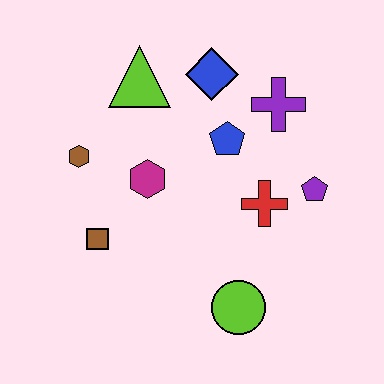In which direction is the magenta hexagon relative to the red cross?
The magenta hexagon is to the left of the red cross.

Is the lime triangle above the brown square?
Yes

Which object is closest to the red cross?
The purple pentagon is closest to the red cross.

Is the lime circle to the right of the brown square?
Yes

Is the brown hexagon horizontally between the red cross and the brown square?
No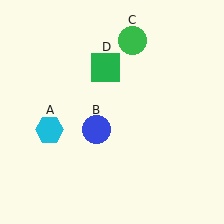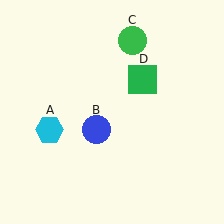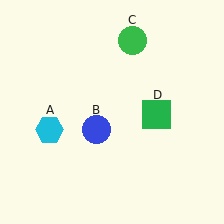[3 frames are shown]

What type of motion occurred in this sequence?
The green square (object D) rotated clockwise around the center of the scene.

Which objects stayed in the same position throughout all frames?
Cyan hexagon (object A) and blue circle (object B) and green circle (object C) remained stationary.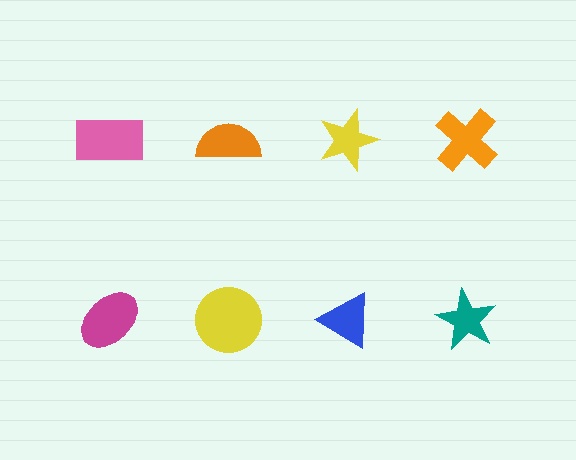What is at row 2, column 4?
A teal star.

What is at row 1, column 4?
An orange cross.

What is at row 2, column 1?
A magenta ellipse.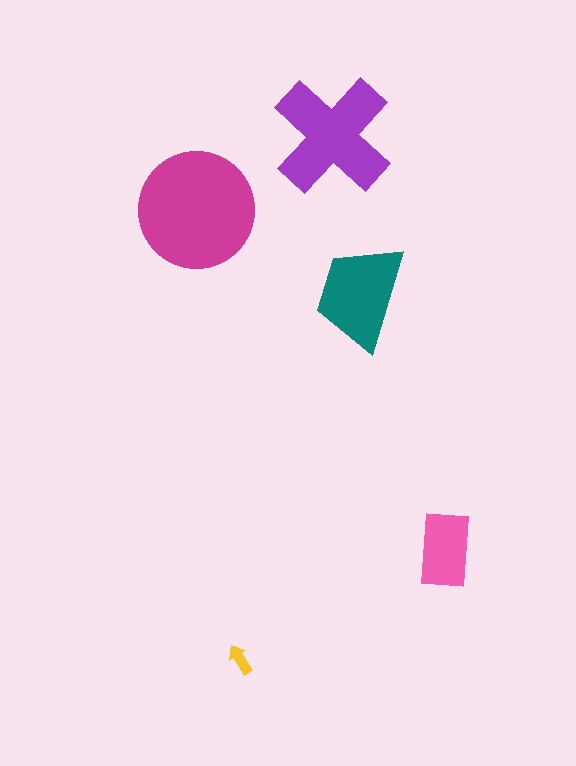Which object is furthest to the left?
The magenta circle is leftmost.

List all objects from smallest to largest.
The yellow arrow, the pink rectangle, the teal trapezoid, the purple cross, the magenta circle.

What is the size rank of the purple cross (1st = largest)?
2nd.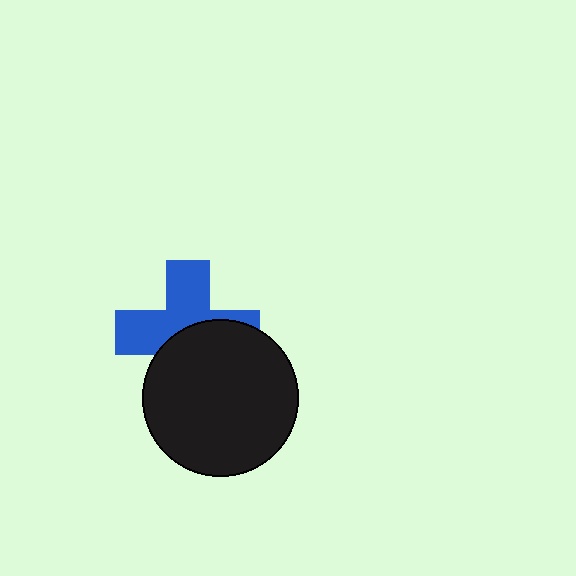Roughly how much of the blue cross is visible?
About half of it is visible (roughly 53%).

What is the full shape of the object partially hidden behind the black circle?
The partially hidden object is a blue cross.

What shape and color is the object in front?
The object in front is a black circle.